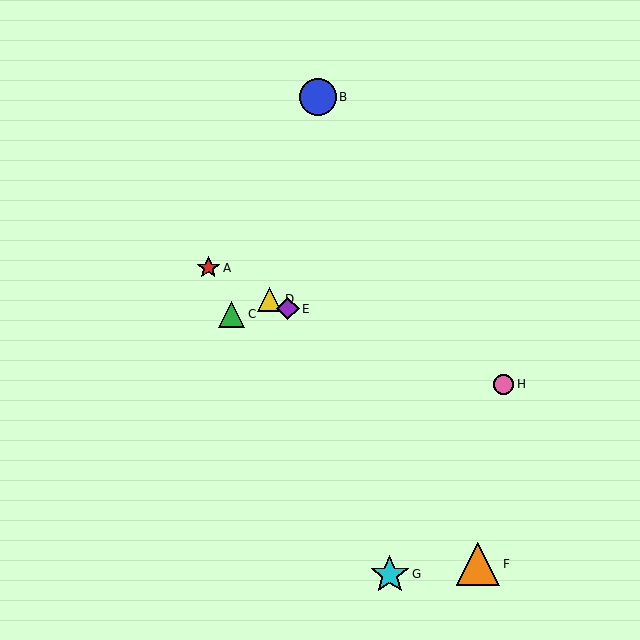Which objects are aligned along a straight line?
Objects A, D, E are aligned along a straight line.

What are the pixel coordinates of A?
Object A is at (208, 268).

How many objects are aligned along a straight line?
3 objects (A, D, E) are aligned along a straight line.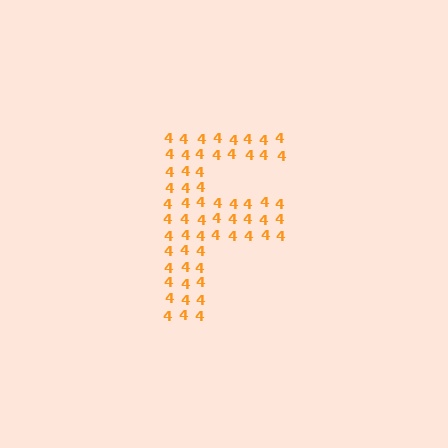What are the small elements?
The small elements are digit 4's.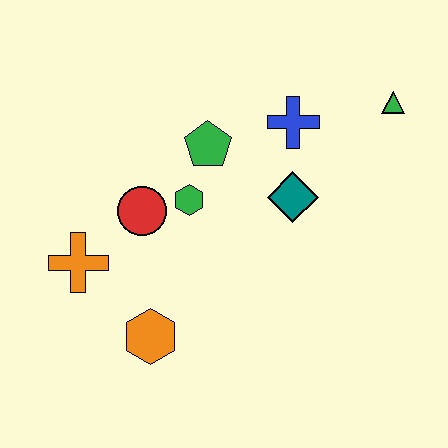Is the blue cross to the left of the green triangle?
Yes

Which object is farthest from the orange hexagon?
The green triangle is farthest from the orange hexagon.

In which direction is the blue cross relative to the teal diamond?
The blue cross is above the teal diamond.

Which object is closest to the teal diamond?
The blue cross is closest to the teal diamond.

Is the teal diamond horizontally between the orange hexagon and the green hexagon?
No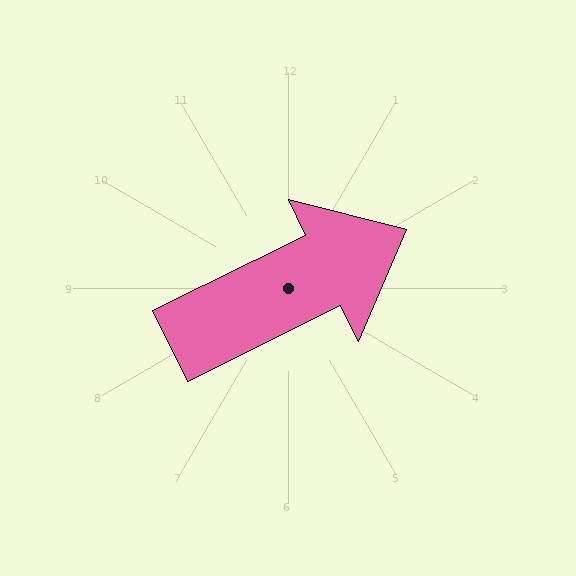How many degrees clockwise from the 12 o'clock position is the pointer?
Approximately 64 degrees.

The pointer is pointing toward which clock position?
Roughly 2 o'clock.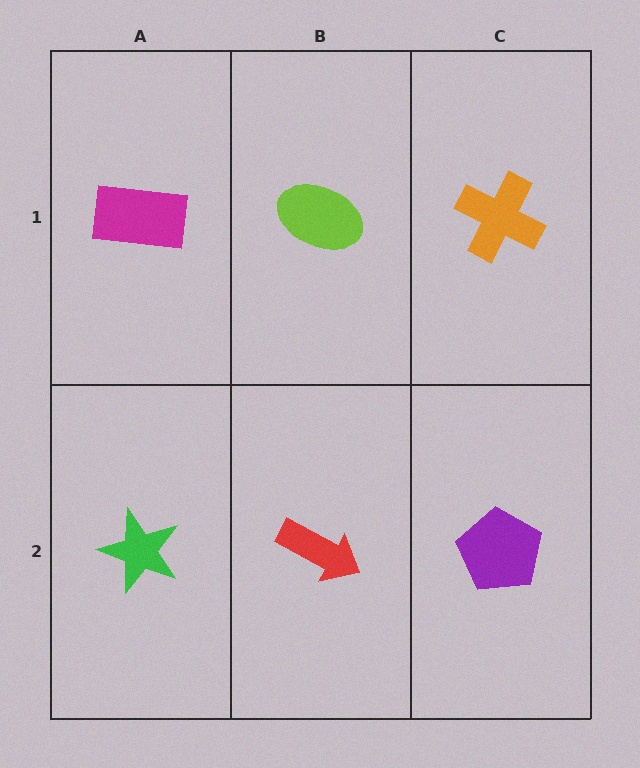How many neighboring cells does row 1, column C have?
2.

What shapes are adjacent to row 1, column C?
A purple pentagon (row 2, column C), a lime ellipse (row 1, column B).